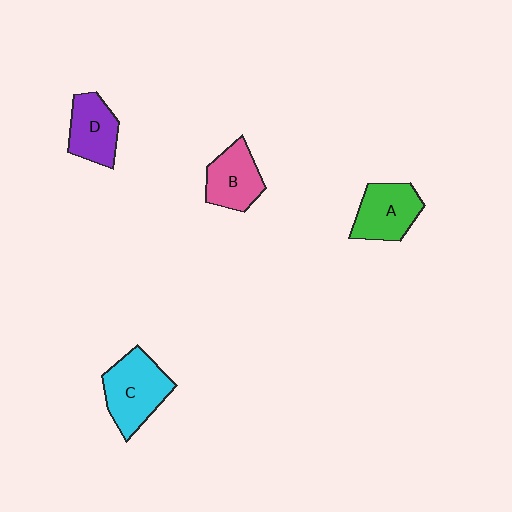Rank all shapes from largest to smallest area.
From largest to smallest: C (cyan), A (green), B (pink), D (purple).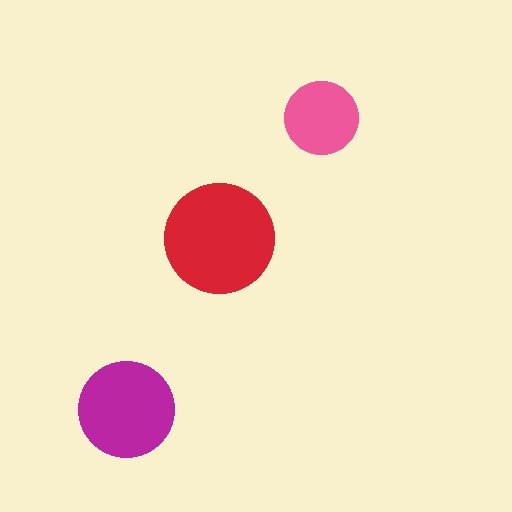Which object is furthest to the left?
The magenta circle is leftmost.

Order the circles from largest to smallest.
the red one, the magenta one, the pink one.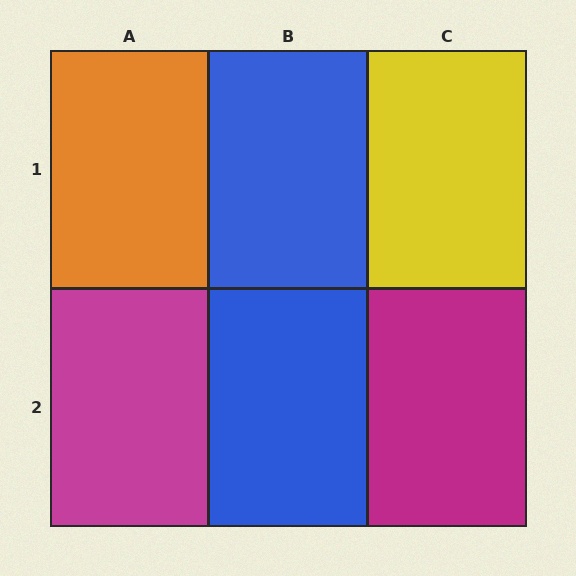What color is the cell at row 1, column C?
Yellow.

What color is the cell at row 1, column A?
Orange.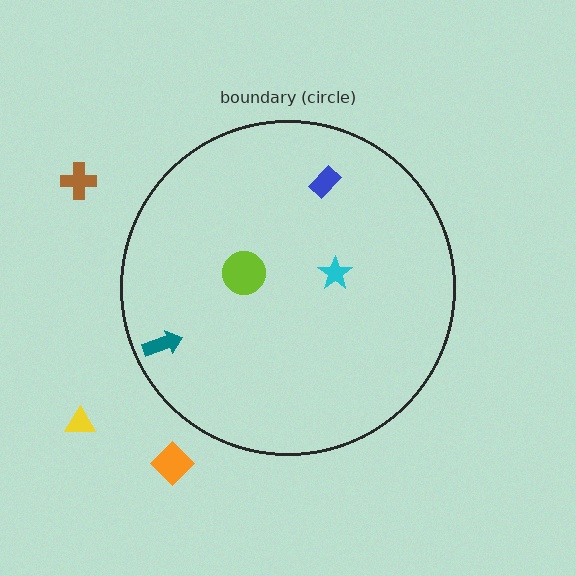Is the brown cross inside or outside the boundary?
Outside.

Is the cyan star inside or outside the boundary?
Inside.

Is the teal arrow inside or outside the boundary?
Inside.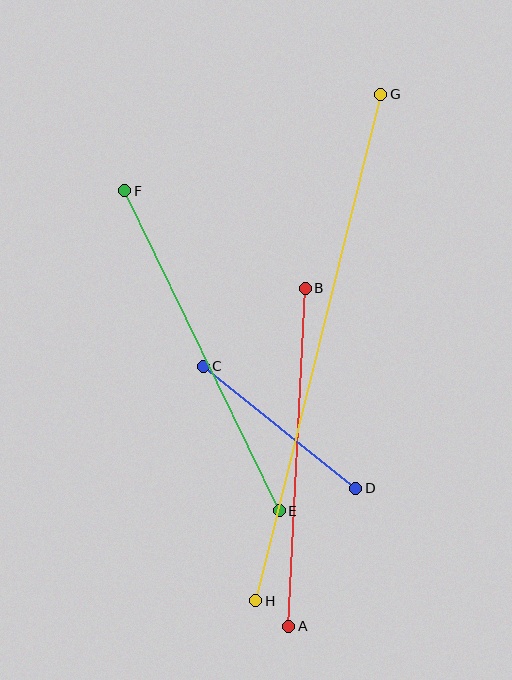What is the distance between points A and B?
The distance is approximately 338 pixels.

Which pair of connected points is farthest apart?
Points G and H are farthest apart.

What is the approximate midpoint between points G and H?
The midpoint is at approximately (318, 347) pixels.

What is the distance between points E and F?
The distance is approximately 356 pixels.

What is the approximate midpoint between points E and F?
The midpoint is at approximately (202, 351) pixels.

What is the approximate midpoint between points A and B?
The midpoint is at approximately (297, 457) pixels.